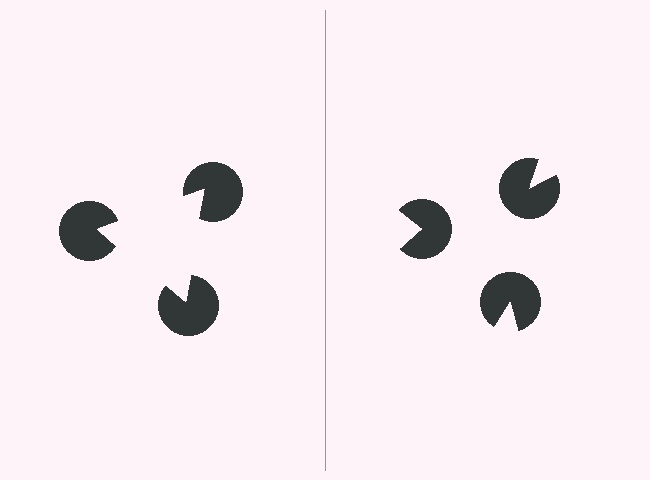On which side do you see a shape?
An illusory triangle appears on the left side. On the right side the wedge cuts are rotated, so no coherent shape forms.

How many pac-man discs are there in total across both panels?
6 — 3 on each side.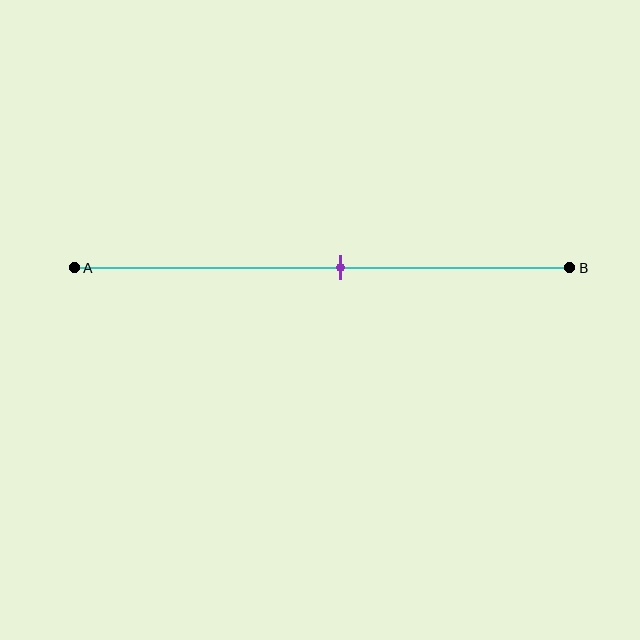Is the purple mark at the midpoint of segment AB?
No, the mark is at about 55% from A, not at the 50% midpoint.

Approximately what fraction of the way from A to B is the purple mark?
The purple mark is approximately 55% of the way from A to B.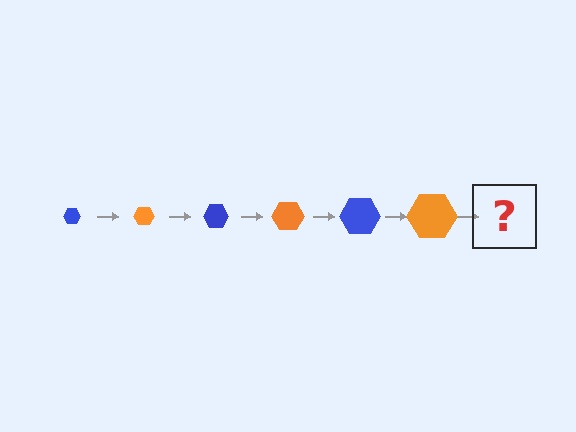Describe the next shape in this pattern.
It should be a blue hexagon, larger than the previous one.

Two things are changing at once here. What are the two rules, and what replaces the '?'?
The two rules are that the hexagon grows larger each step and the color cycles through blue and orange. The '?' should be a blue hexagon, larger than the previous one.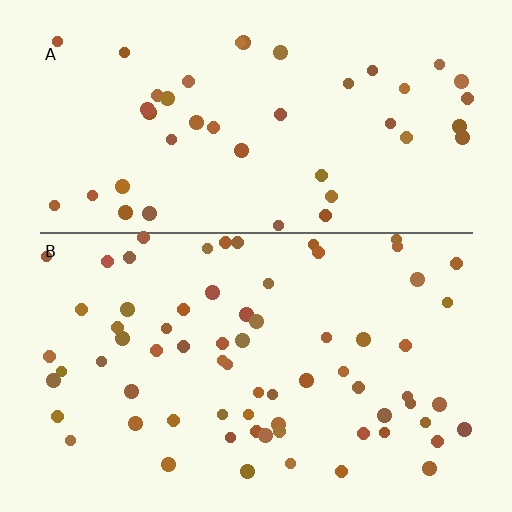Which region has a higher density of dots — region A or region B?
B (the bottom).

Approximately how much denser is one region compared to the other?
Approximately 1.6× — region B over region A.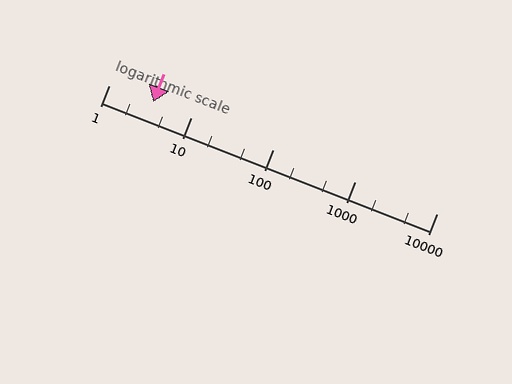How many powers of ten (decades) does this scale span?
The scale spans 4 decades, from 1 to 10000.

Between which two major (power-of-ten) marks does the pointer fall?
The pointer is between 1 and 10.